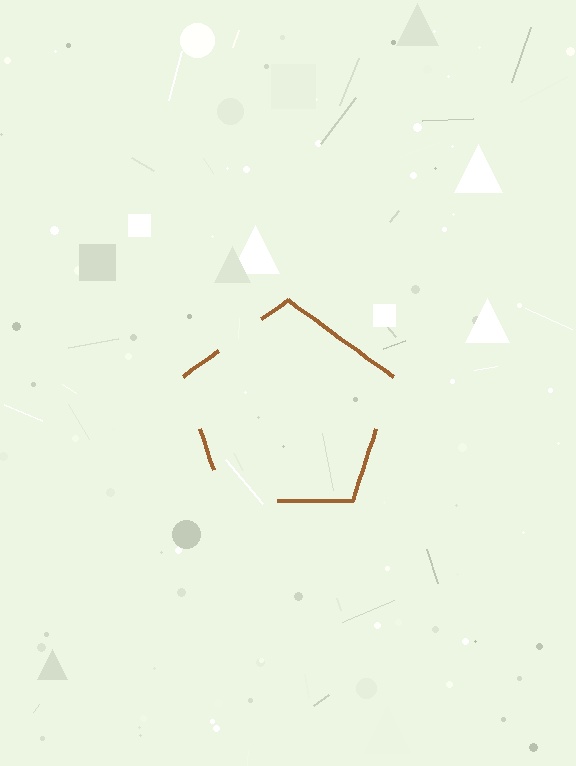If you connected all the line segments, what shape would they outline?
They would outline a pentagon.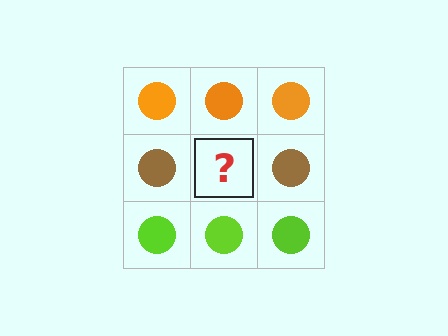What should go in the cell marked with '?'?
The missing cell should contain a brown circle.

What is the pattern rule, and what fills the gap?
The rule is that each row has a consistent color. The gap should be filled with a brown circle.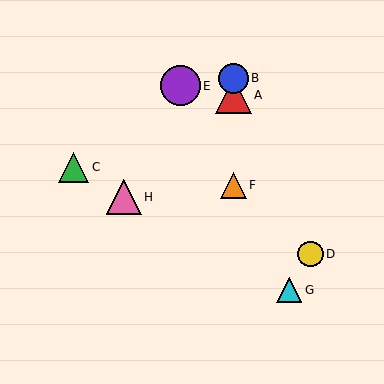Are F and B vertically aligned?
Yes, both are at x≈233.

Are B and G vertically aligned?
No, B is at x≈233 and G is at x≈289.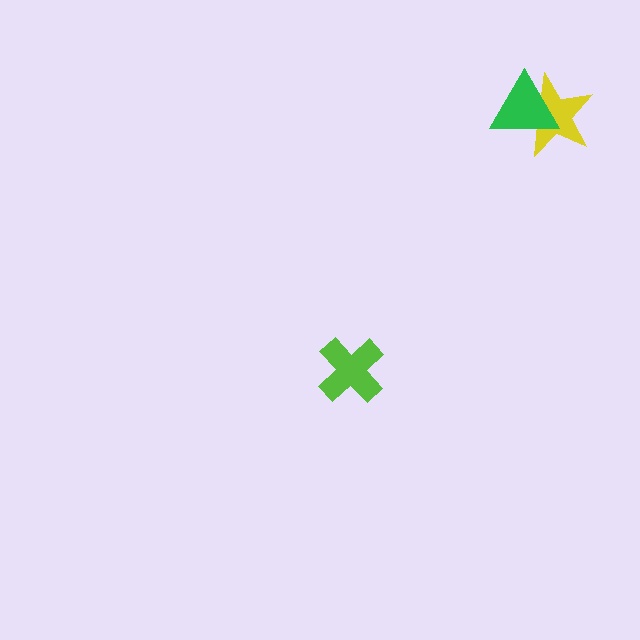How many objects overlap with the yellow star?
1 object overlaps with the yellow star.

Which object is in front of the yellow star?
The green triangle is in front of the yellow star.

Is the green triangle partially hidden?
No, no other shape covers it.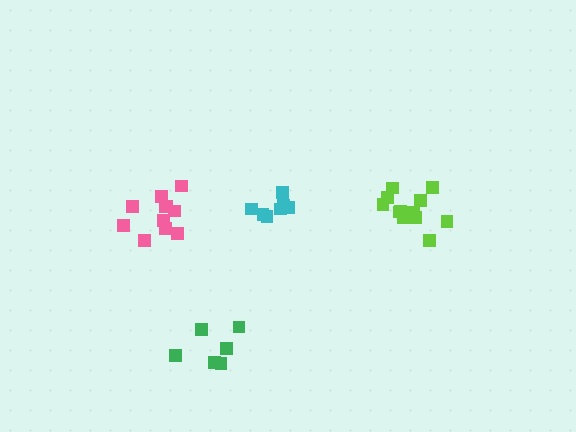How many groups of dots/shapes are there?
There are 4 groups.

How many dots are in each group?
Group 1: 12 dots, Group 2: 11 dots, Group 3: 6 dots, Group 4: 7 dots (36 total).